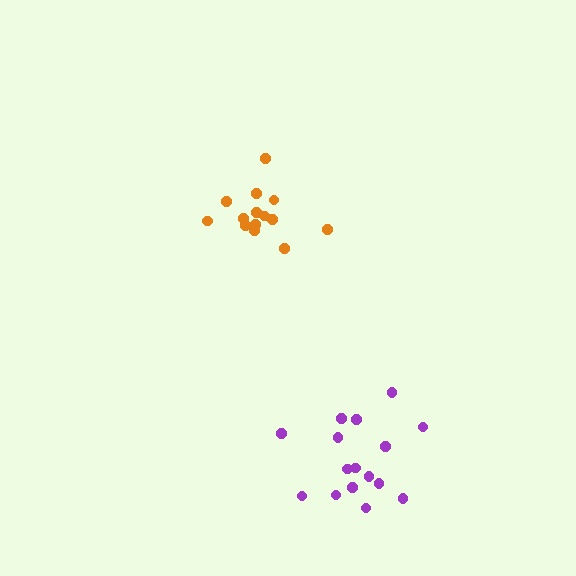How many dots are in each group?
Group 1: 16 dots, Group 2: 14 dots (30 total).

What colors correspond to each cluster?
The clusters are colored: purple, orange.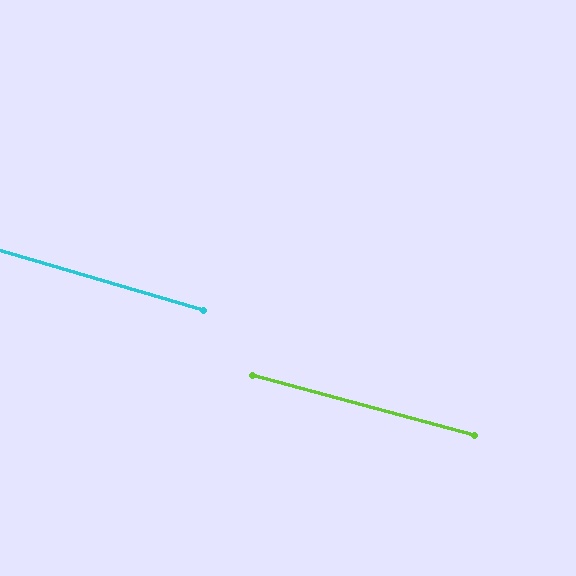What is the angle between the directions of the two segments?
Approximately 1 degree.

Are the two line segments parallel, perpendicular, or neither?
Parallel — their directions differ by only 1.2°.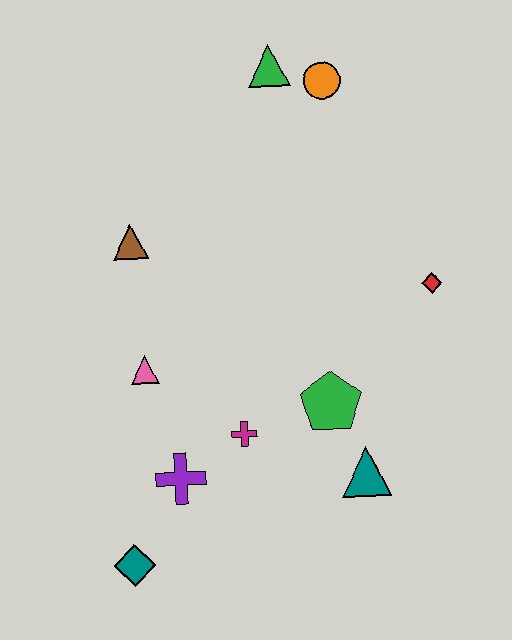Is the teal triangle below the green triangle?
Yes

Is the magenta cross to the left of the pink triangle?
No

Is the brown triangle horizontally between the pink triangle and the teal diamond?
Yes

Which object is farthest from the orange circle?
The teal diamond is farthest from the orange circle.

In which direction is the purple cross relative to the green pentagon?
The purple cross is to the left of the green pentagon.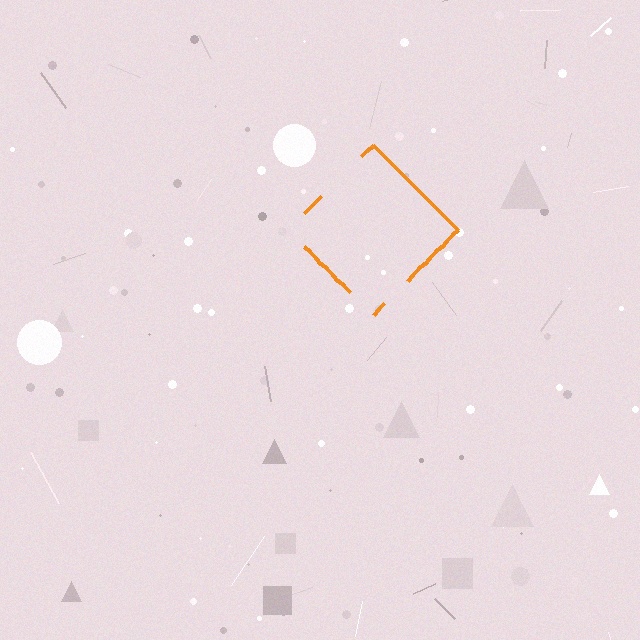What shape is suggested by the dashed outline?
The dashed outline suggests a diamond.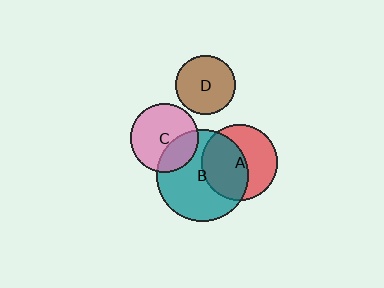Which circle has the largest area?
Circle B (teal).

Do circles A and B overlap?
Yes.